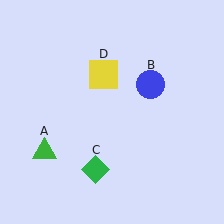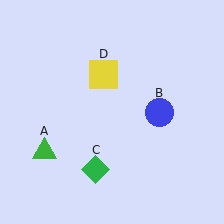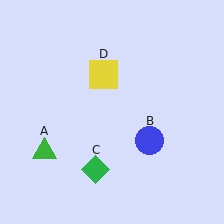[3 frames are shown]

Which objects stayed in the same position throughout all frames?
Green triangle (object A) and green diamond (object C) and yellow square (object D) remained stationary.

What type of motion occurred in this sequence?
The blue circle (object B) rotated clockwise around the center of the scene.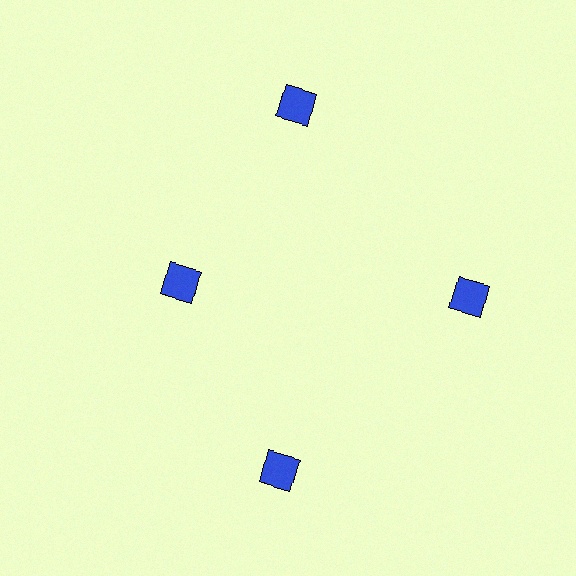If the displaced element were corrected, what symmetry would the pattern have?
It would have 4-fold rotational symmetry — the pattern would map onto itself every 90 degrees.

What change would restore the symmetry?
The symmetry would be restored by moving it outward, back onto the ring so that all 4 diamonds sit at equal angles and equal distance from the center.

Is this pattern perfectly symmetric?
No. The 4 blue diamonds are arranged in a ring, but one element near the 9 o'clock position is pulled inward toward the center, breaking the 4-fold rotational symmetry.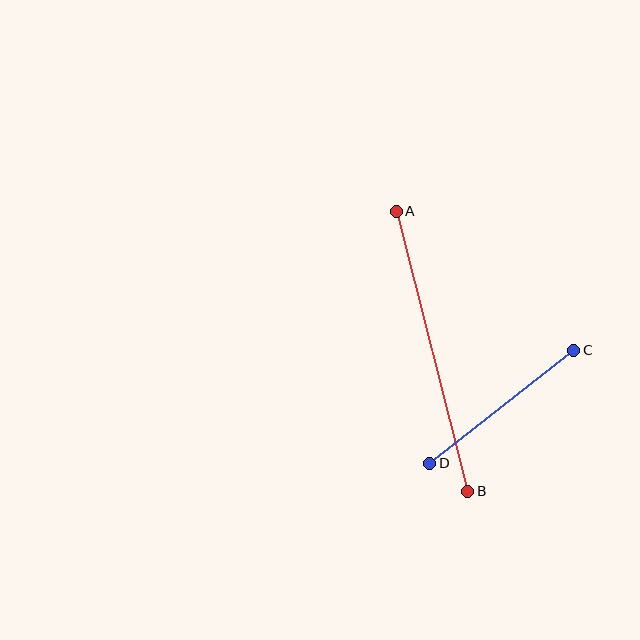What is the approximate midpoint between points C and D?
The midpoint is at approximately (502, 407) pixels.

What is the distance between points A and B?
The distance is approximately 289 pixels.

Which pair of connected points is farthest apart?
Points A and B are farthest apart.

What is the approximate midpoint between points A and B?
The midpoint is at approximately (432, 351) pixels.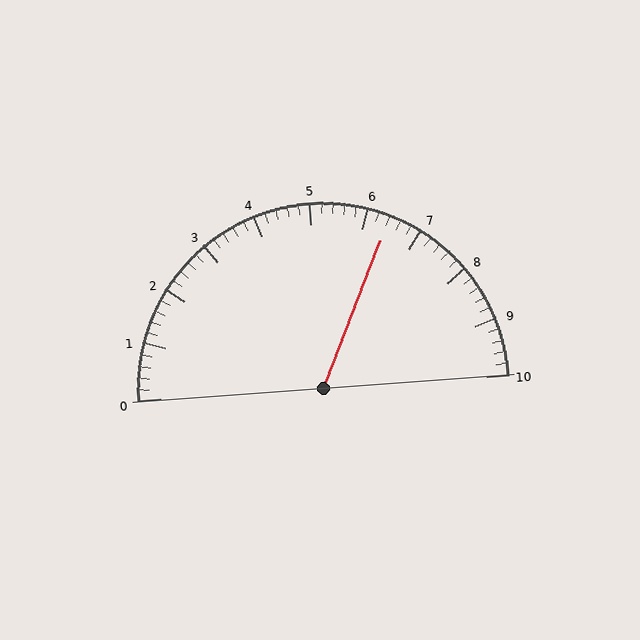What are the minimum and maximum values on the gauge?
The gauge ranges from 0 to 10.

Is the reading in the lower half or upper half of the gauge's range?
The reading is in the upper half of the range (0 to 10).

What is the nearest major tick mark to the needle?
The nearest major tick mark is 6.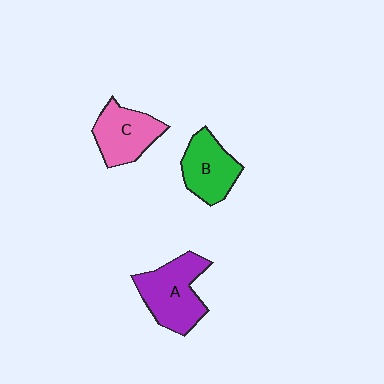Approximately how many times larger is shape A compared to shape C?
Approximately 1.2 times.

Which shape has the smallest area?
Shape B (green).